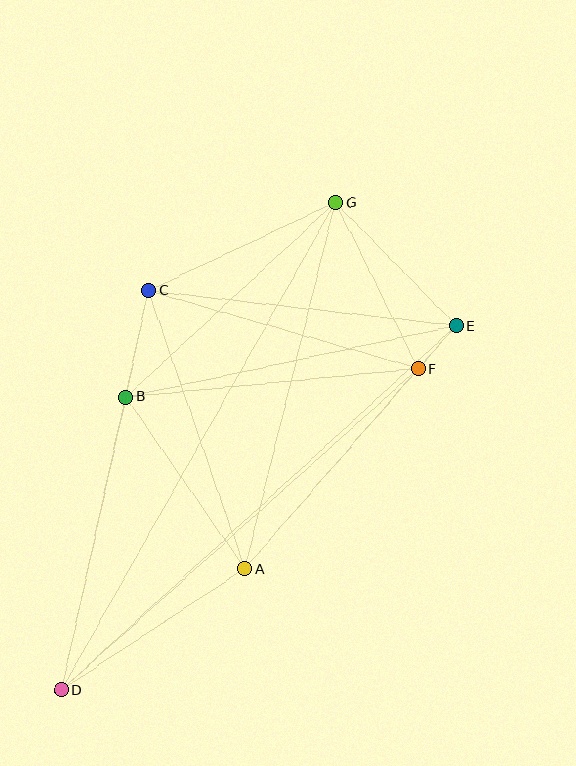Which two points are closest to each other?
Points E and F are closest to each other.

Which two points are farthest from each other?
Points D and G are farthest from each other.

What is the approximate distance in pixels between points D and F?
The distance between D and F is approximately 480 pixels.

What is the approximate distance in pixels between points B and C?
The distance between B and C is approximately 109 pixels.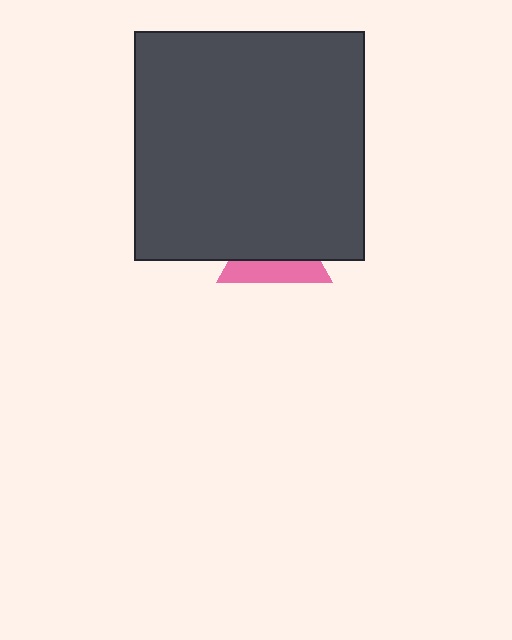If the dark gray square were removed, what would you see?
You would see the complete pink triangle.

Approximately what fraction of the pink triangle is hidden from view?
Roughly 62% of the pink triangle is hidden behind the dark gray square.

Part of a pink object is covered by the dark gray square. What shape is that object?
It is a triangle.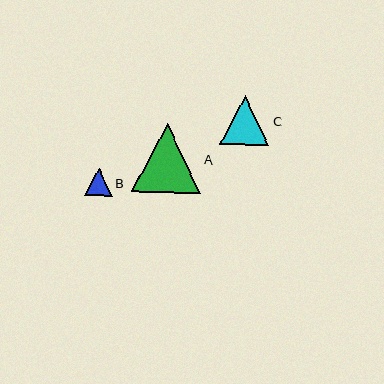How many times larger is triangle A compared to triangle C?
Triangle A is approximately 1.4 times the size of triangle C.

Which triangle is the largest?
Triangle A is the largest with a size of approximately 69 pixels.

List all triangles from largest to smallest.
From largest to smallest: A, C, B.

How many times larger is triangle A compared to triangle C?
Triangle A is approximately 1.4 times the size of triangle C.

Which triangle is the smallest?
Triangle B is the smallest with a size of approximately 27 pixels.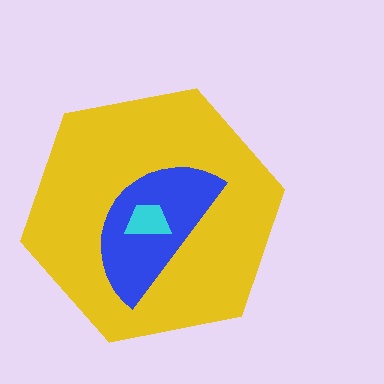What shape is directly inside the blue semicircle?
The cyan trapezoid.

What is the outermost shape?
The yellow hexagon.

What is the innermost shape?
The cyan trapezoid.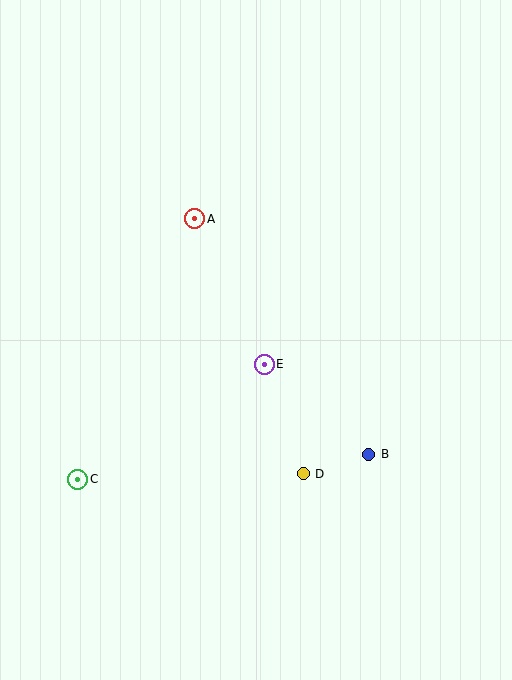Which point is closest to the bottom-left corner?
Point C is closest to the bottom-left corner.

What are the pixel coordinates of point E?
Point E is at (264, 364).